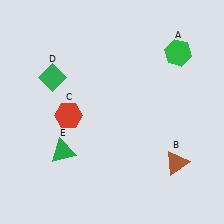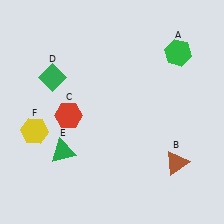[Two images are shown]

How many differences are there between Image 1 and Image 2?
There is 1 difference between the two images.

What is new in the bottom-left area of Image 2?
A yellow hexagon (F) was added in the bottom-left area of Image 2.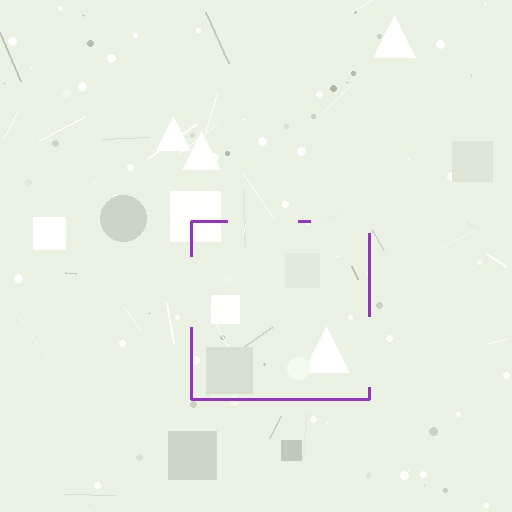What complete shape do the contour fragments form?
The contour fragments form a square.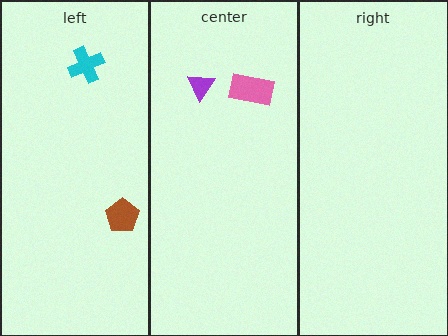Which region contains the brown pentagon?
The left region.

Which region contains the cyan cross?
The left region.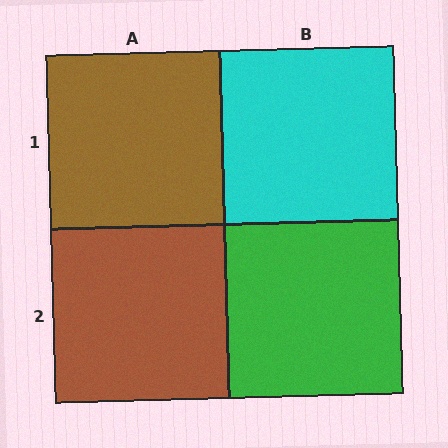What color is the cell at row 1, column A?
Brown.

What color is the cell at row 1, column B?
Cyan.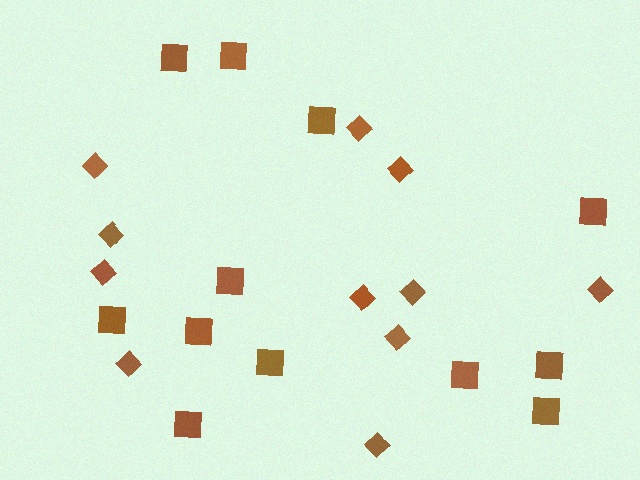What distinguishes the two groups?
There are 2 groups: one group of squares (12) and one group of diamonds (11).